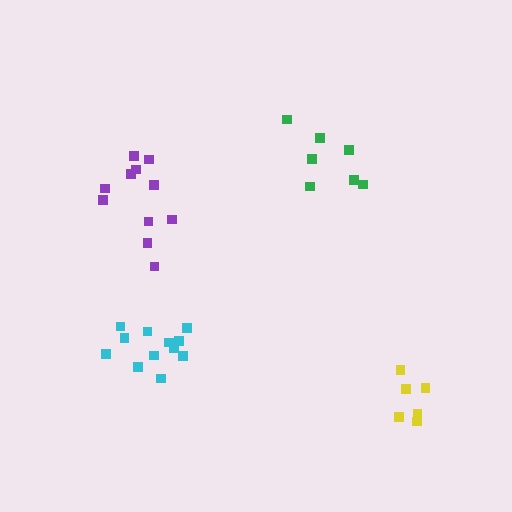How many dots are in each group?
Group 1: 7 dots, Group 2: 12 dots, Group 3: 12 dots, Group 4: 6 dots (37 total).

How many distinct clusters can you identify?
There are 4 distinct clusters.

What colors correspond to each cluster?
The clusters are colored: green, cyan, purple, yellow.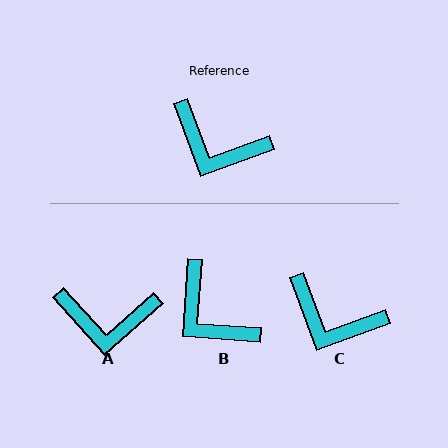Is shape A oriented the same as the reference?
No, it is off by about 22 degrees.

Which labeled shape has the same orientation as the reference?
C.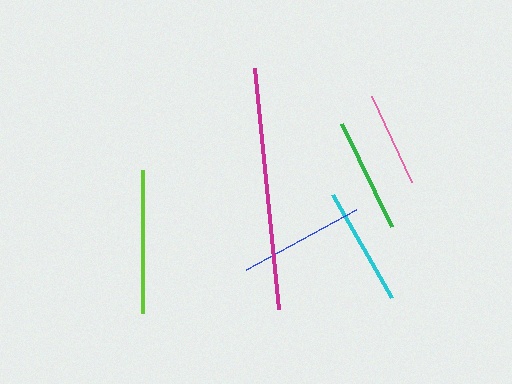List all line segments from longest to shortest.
From longest to shortest: magenta, lime, blue, cyan, green, pink.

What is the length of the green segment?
The green segment is approximately 115 pixels long.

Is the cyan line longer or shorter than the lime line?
The lime line is longer than the cyan line.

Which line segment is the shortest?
The pink line is the shortest at approximately 95 pixels.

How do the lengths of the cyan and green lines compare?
The cyan and green lines are approximately the same length.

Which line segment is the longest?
The magenta line is the longest at approximately 242 pixels.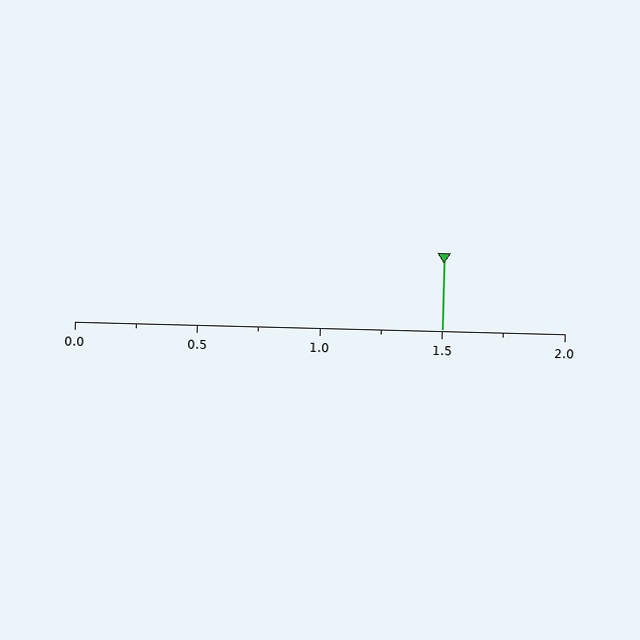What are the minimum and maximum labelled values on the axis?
The axis runs from 0.0 to 2.0.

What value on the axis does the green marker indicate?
The marker indicates approximately 1.5.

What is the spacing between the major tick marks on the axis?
The major ticks are spaced 0.5 apart.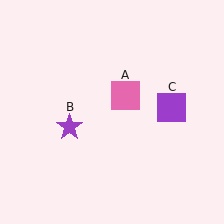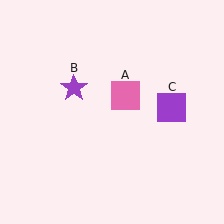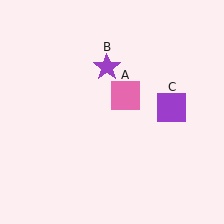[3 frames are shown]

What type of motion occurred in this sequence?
The purple star (object B) rotated clockwise around the center of the scene.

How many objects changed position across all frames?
1 object changed position: purple star (object B).